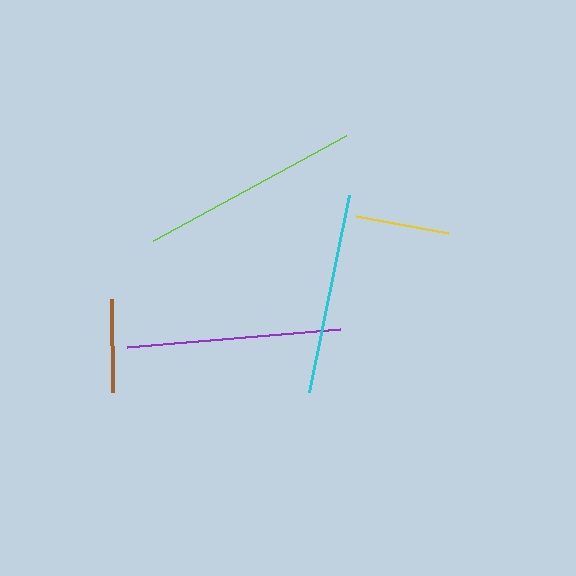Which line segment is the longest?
The lime line is the longest at approximately 221 pixels.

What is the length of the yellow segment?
The yellow segment is approximately 94 pixels long.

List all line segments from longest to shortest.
From longest to shortest: lime, purple, cyan, yellow, brown.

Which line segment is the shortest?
The brown line is the shortest at approximately 93 pixels.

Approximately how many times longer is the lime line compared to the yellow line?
The lime line is approximately 2.4 times the length of the yellow line.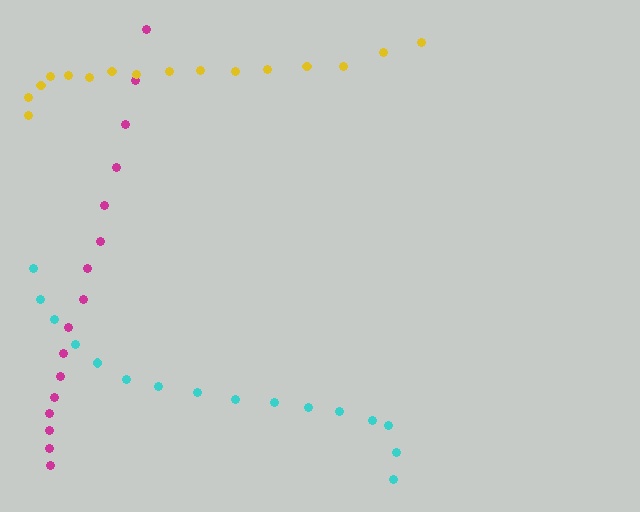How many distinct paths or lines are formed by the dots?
There are 3 distinct paths.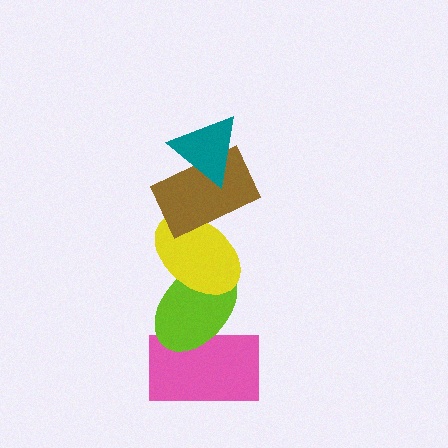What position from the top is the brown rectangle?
The brown rectangle is 2nd from the top.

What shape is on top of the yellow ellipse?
The brown rectangle is on top of the yellow ellipse.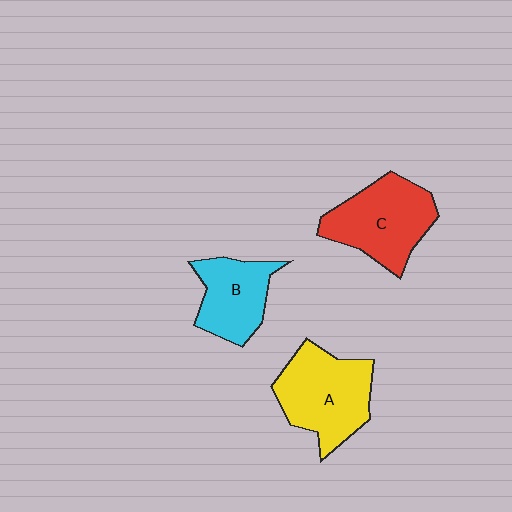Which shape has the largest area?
Shape A (yellow).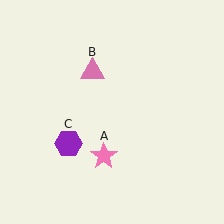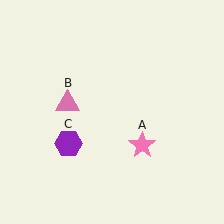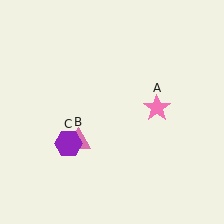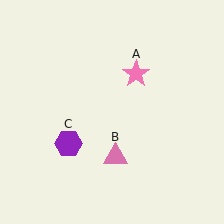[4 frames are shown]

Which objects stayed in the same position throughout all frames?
Purple hexagon (object C) remained stationary.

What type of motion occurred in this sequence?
The pink star (object A), pink triangle (object B) rotated counterclockwise around the center of the scene.